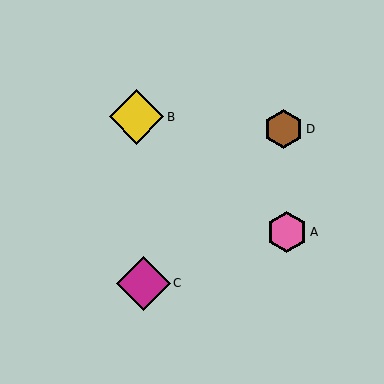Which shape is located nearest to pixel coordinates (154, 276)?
The magenta diamond (labeled C) at (143, 283) is nearest to that location.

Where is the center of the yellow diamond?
The center of the yellow diamond is at (136, 117).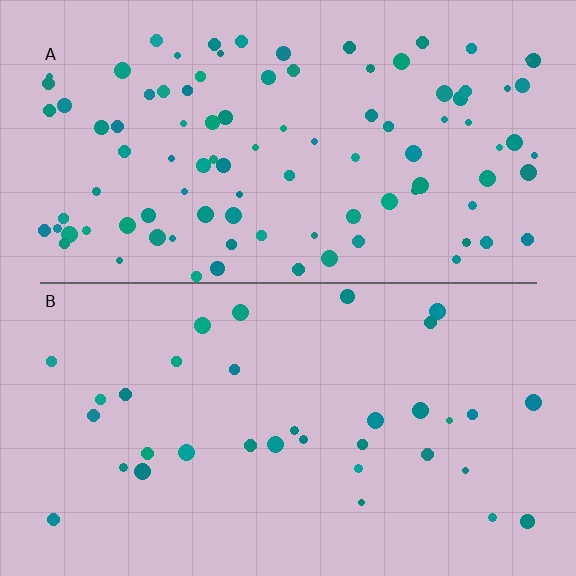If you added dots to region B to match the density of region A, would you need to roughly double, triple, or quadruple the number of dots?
Approximately triple.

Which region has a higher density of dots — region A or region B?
A (the top).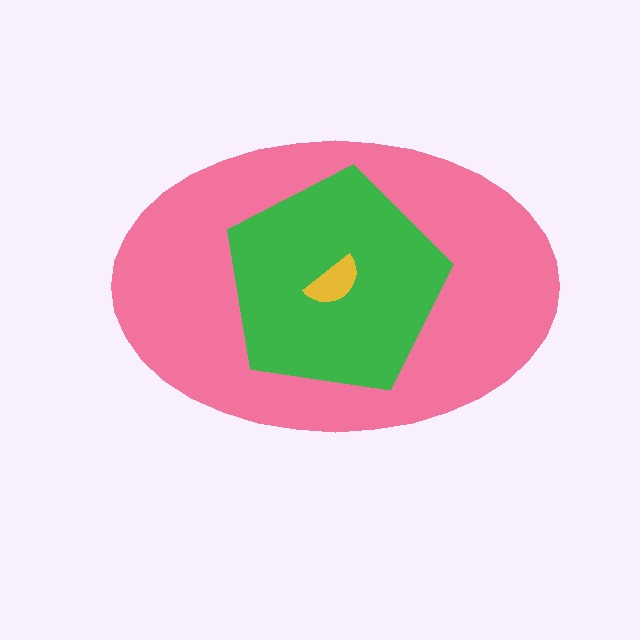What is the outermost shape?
The pink ellipse.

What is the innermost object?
The yellow semicircle.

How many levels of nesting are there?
3.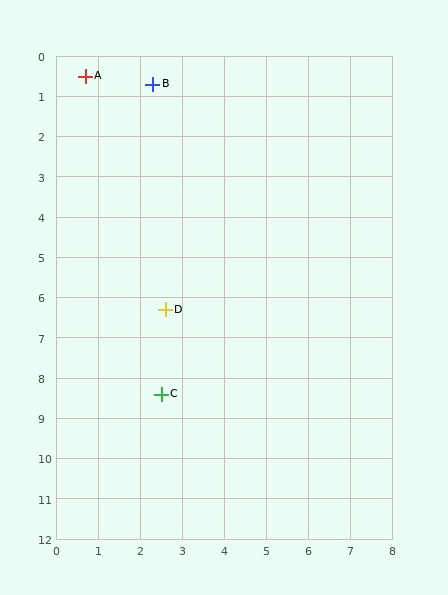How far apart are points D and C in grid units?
Points D and C are about 2.1 grid units apart.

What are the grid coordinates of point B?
Point B is at approximately (2.3, 0.7).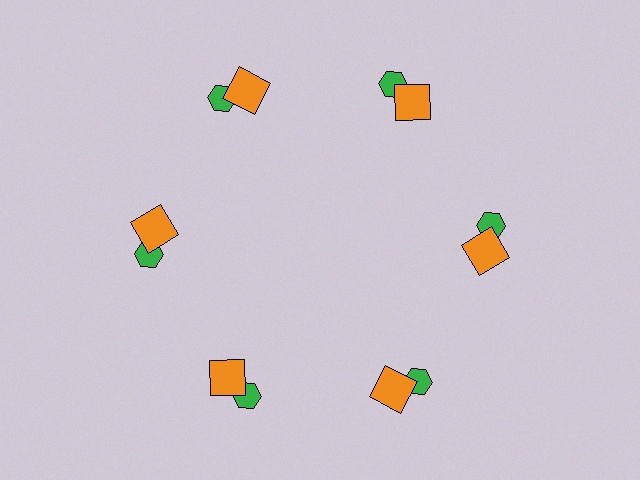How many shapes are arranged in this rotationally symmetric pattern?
There are 12 shapes, arranged in 6 groups of 2.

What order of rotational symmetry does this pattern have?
This pattern has 6-fold rotational symmetry.